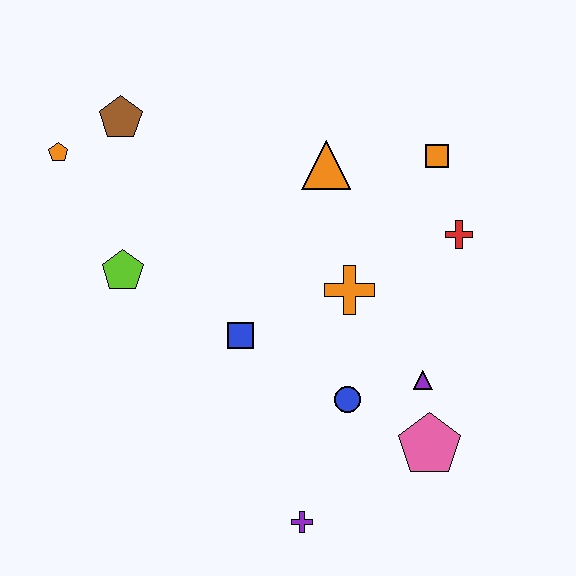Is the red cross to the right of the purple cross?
Yes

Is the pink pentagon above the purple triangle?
No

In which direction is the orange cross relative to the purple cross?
The orange cross is above the purple cross.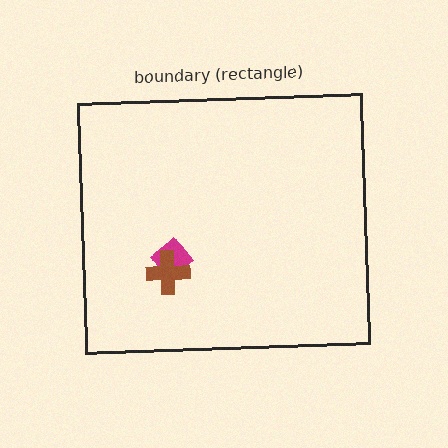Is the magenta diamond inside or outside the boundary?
Inside.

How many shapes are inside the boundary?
2 inside, 0 outside.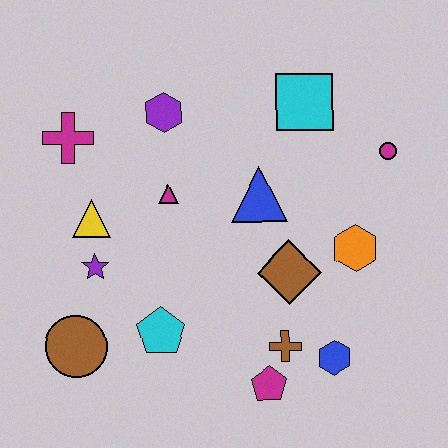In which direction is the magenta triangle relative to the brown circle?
The magenta triangle is above the brown circle.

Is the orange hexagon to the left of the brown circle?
No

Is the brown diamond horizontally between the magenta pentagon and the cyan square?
Yes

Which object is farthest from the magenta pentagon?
The magenta cross is farthest from the magenta pentagon.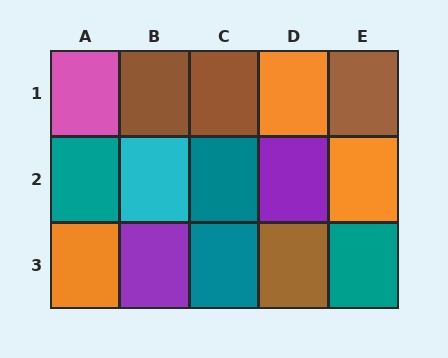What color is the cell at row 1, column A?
Pink.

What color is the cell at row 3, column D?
Brown.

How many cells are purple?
2 cells are purple.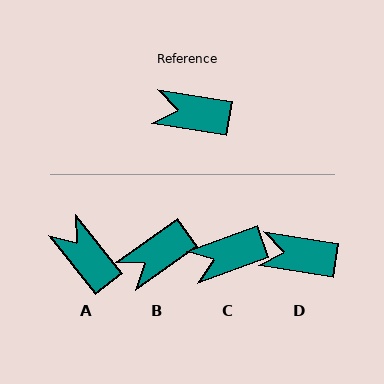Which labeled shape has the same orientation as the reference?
D.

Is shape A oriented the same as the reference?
No, it is off by about 42 degrees.